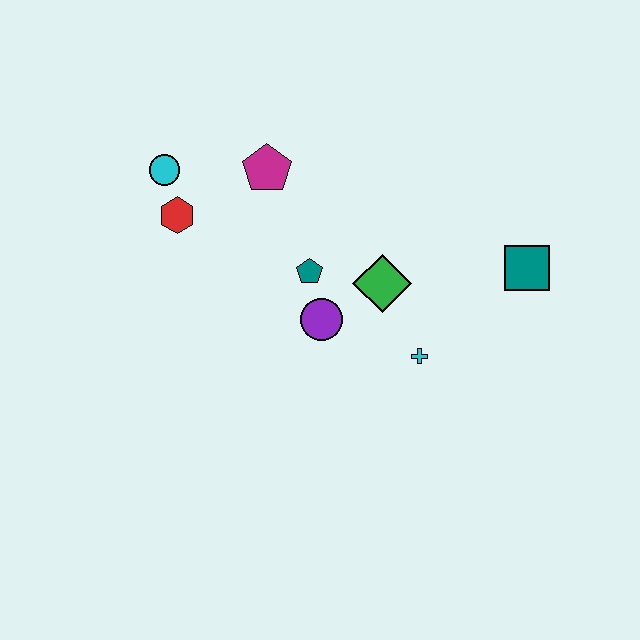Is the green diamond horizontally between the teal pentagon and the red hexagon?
No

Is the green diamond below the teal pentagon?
Yes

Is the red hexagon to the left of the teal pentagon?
Yes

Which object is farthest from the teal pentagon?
The teal square is farthest from the teal pentagon.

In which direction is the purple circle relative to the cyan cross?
The purple circle is to the left of the cyan cross.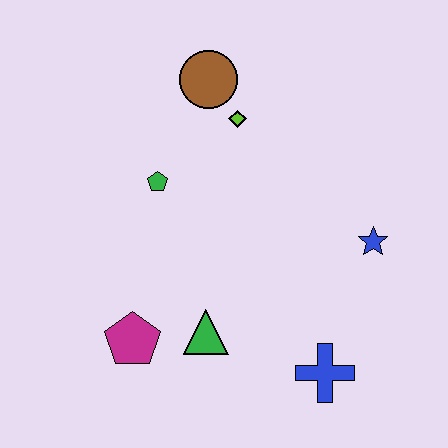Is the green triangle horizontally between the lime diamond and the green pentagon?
Yes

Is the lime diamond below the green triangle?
No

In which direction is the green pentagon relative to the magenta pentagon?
The green pentagon is above the magenta pentagon.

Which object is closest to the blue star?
The blue cross is closest to the blue star.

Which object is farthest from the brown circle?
The blue cross is farthest from the brown circle.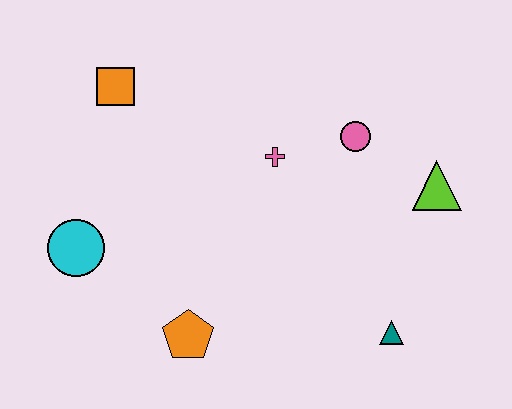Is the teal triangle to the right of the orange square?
Yes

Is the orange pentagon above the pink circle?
No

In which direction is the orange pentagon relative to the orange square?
The orange pentagon is below the orange square.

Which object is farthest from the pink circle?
The cyan circle is farthest from the pink circle.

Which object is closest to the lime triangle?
The pink circle is closest to the lime triangle.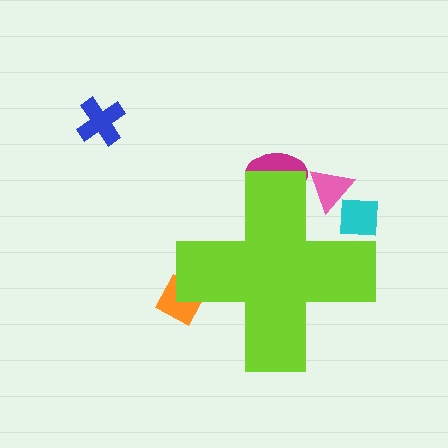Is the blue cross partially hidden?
No, the blue cross is fully visible.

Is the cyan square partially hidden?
Yes, the cyan square is partially hidden behind the lime cross.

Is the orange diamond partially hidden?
Yes, the orange diamond is partially hidden behind the lime cross.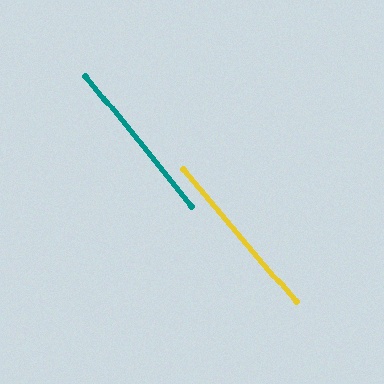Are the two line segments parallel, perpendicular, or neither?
Parallel — their directions differ by only 1.3°.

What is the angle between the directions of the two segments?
Approximately 1 degree.